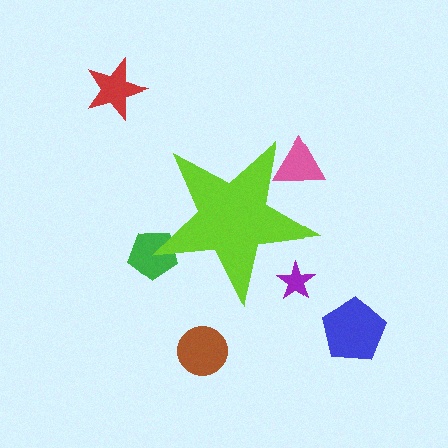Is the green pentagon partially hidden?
Yes, the green pentagon is partially hidden behind the lime star.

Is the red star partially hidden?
No, the red star is fully visible.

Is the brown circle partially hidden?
No, the brown circle is fully visible.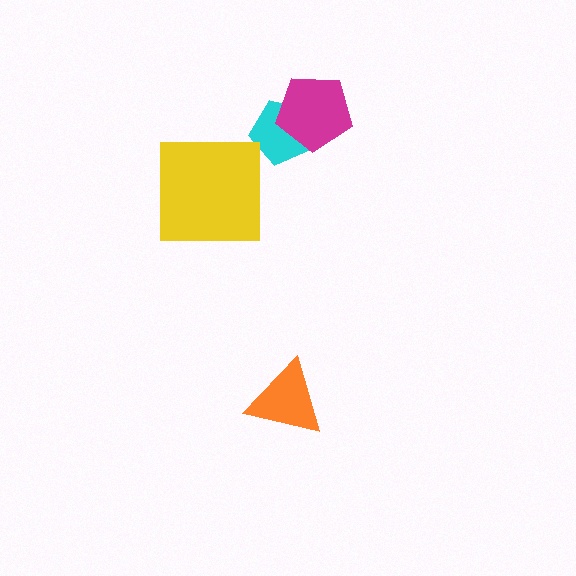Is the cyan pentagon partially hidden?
Yes, it is partially covered by another shape.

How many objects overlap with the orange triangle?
0 objects overlap with the orange triangle.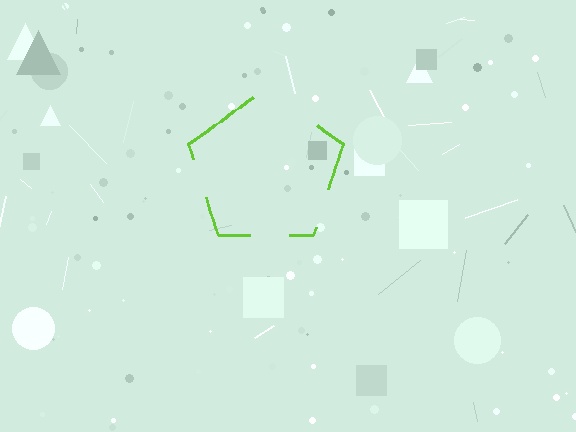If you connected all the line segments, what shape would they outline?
They would outline a pentagon.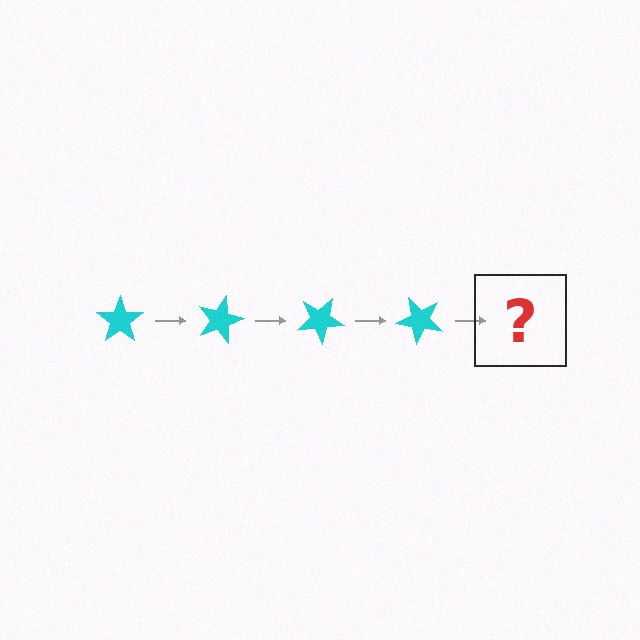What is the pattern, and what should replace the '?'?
The pattern is that the star rotates 15 degrees each step. The '?' should be a cyan star rotated 60 degrees.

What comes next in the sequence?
The next element should be a cyan star rotated 60 degrees.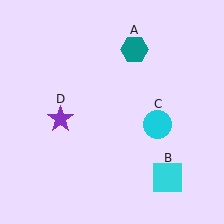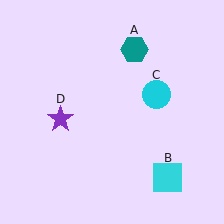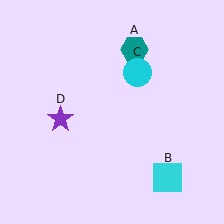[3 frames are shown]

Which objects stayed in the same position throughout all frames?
Teal hexagon (object A) and cyan square (object B) and purple star (object D) remained stationary.